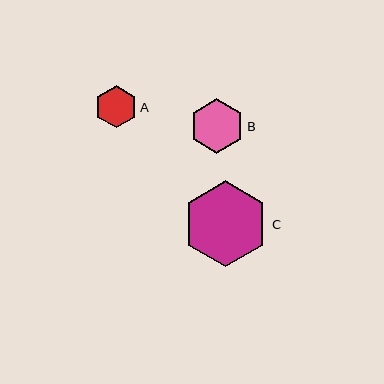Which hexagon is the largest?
Hexagon C is the largest with a size of approximately 86 pixels.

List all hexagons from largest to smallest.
From largest to smallest: C, B, A.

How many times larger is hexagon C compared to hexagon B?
Hexagon C is approximately 1.6 times the size of hexagon B.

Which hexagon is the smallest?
Hexagon A is the smallest with a size of approximately 42 pixels.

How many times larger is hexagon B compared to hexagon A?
Hexagon B is approximately 1.3 times the size of hexagon A.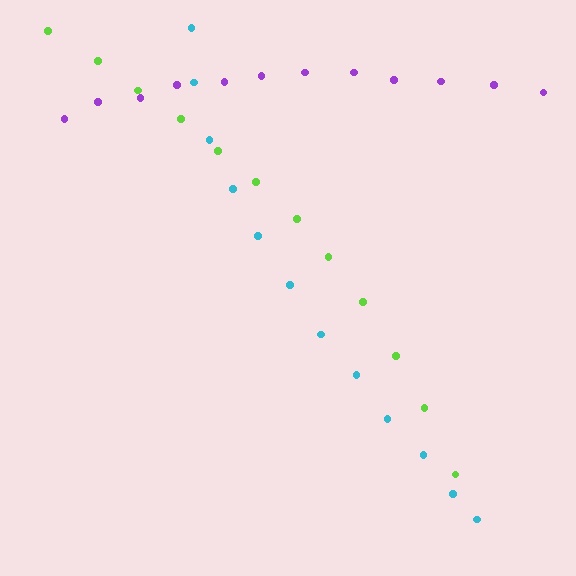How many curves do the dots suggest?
There are 3 distinct paths.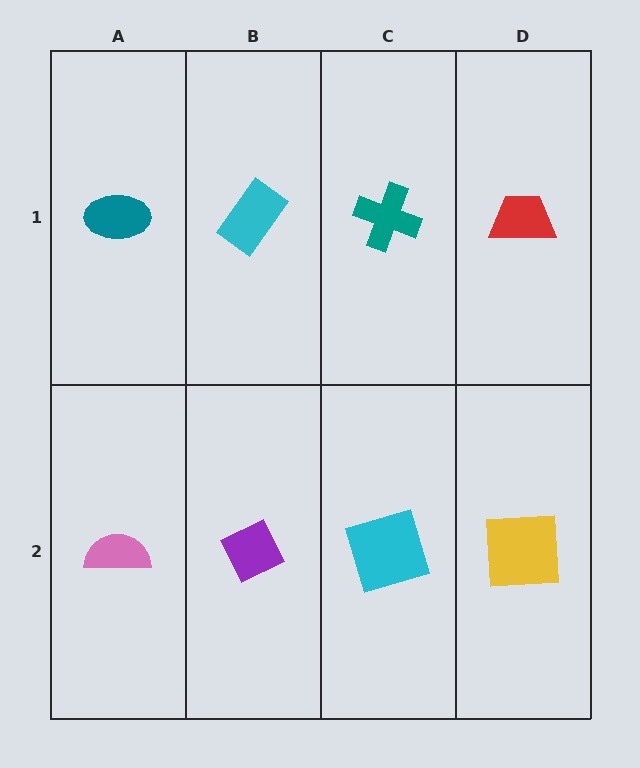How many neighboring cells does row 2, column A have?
2.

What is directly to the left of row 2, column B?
A pink semicircle.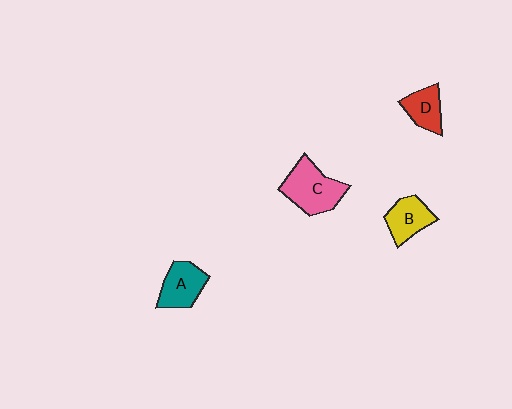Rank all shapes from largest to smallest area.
From largest to smallest: C (pink), A (teal), B (yellow), D (red).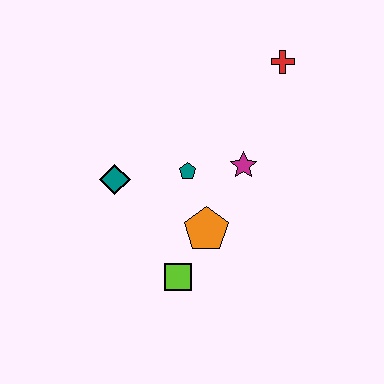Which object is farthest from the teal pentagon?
The red cross is farthest from the teal pentagon.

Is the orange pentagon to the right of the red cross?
No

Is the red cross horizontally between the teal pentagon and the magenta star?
No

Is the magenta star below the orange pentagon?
No